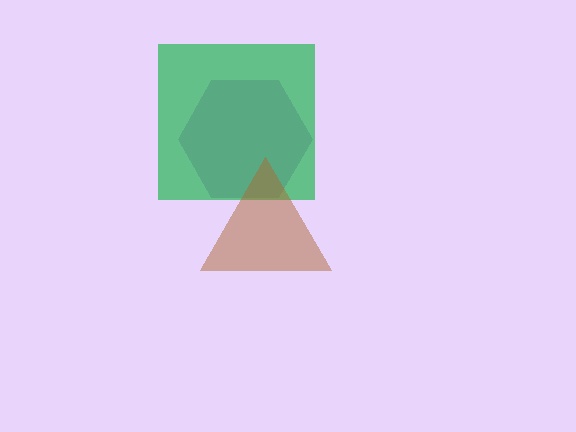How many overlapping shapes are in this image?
There are 3 overlapping shapes in the image.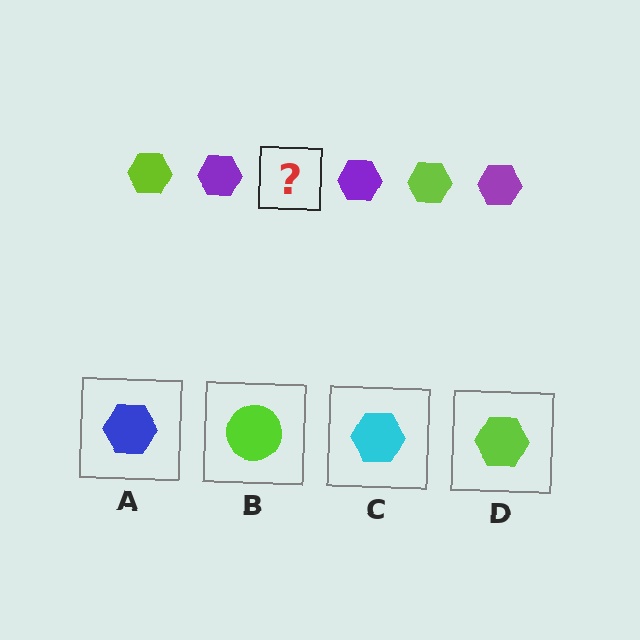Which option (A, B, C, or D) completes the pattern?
D.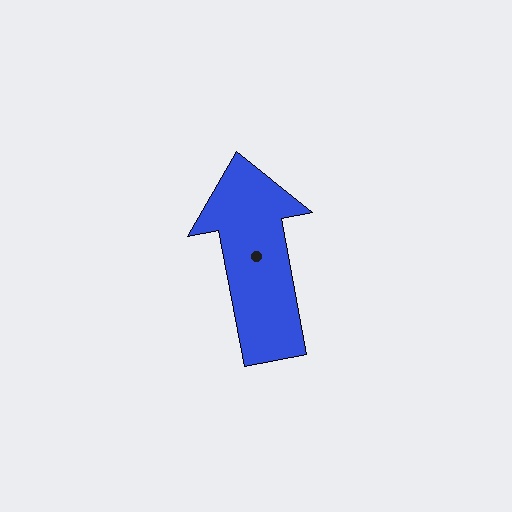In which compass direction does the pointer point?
North.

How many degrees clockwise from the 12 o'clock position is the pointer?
Approximately 349 degrees.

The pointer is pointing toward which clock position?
Roughly 12 o'clock.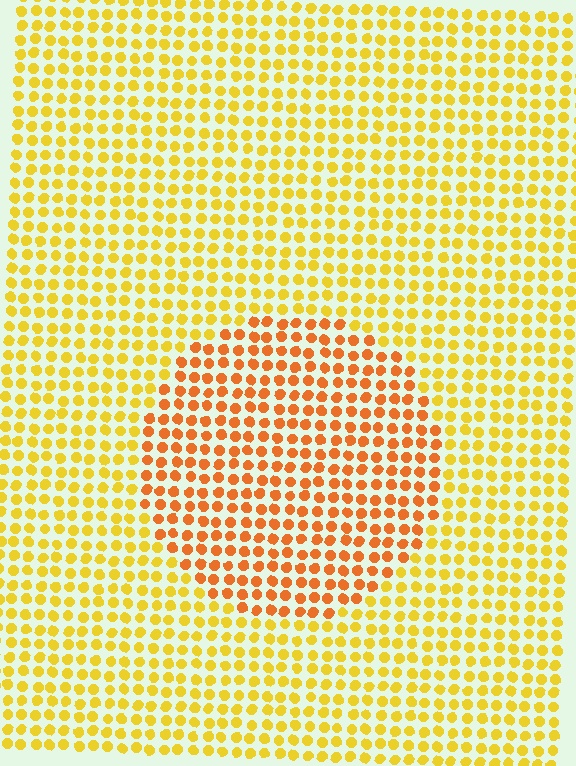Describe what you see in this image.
The image is filled with small yellow elements in a uniform arrangement. A circle-shaped region is visible where the elements are tinted to a slightly different hue, forming a subtle color boundary.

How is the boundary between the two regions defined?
The boundary is defined purely by a slight shift in hue (about 30 degrees). Spacing, size, and orientation are identical on both sides.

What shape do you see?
I see a circle.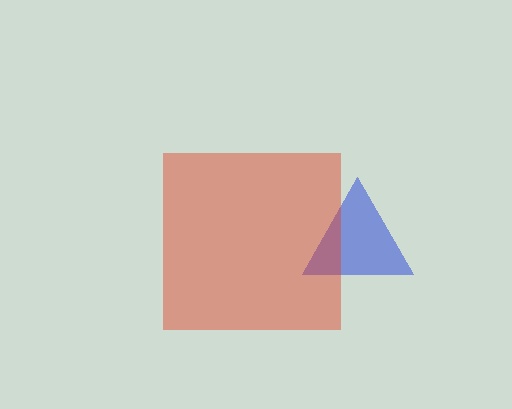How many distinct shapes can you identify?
There are 2 distinct shapes: a blue triangle, a red square.